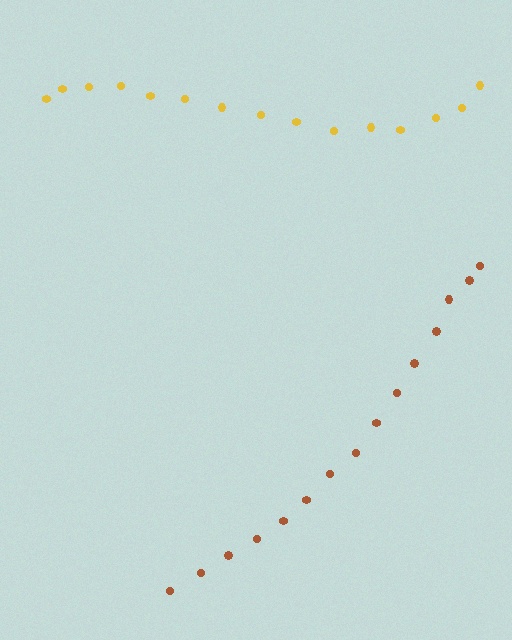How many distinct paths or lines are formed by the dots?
There are 2 distinct paths.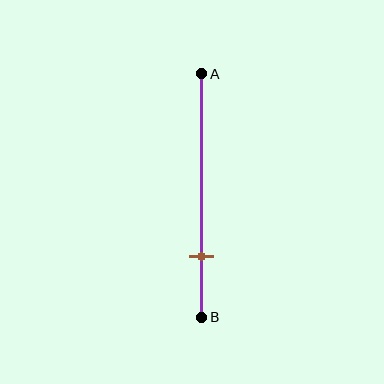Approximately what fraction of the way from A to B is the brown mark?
The brown mark is approximately 75% of the way from A to B.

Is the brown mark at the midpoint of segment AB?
No, the mark is at about 75% from A, not at the 50% midpoint.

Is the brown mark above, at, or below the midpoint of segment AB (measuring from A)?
The brown mark is below the midpoint of segment AB.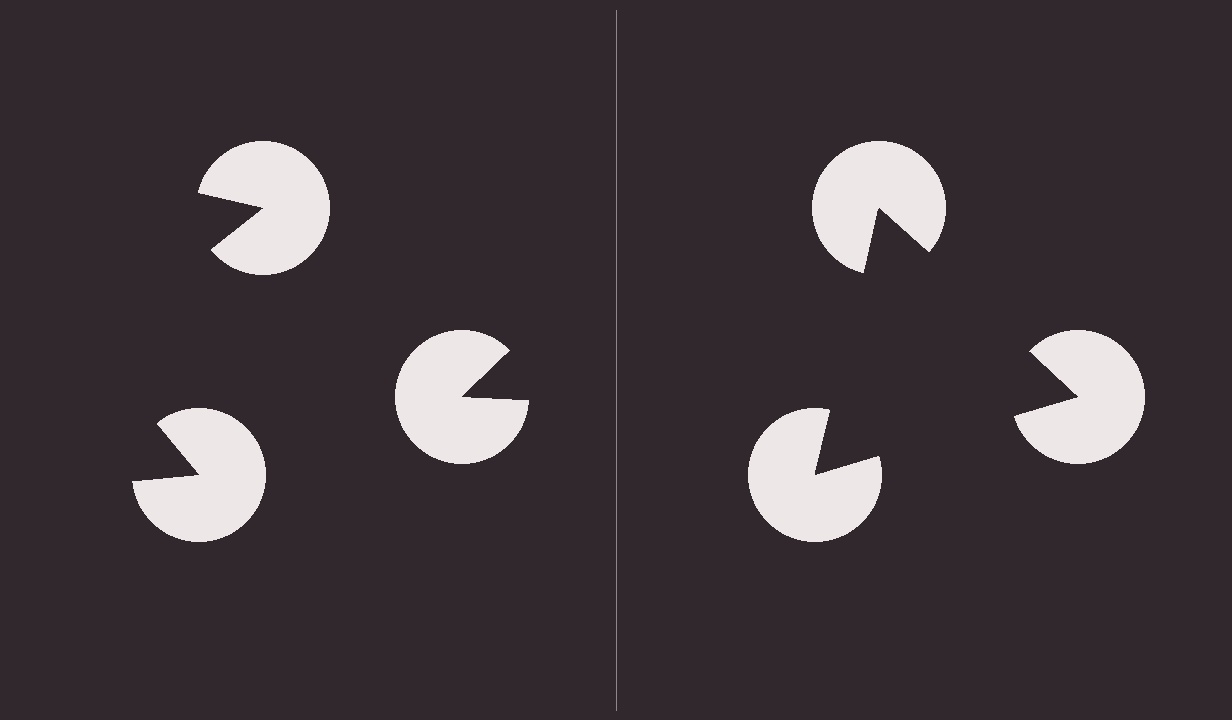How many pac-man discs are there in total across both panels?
6 — 3 on each side.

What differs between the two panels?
The pac-man discs are positioned identically on both sides; only the wedge orientations differ. On the right they align to a triangle; on the left they are misaligned.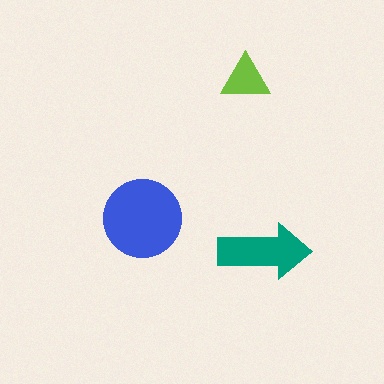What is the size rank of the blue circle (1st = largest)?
1st.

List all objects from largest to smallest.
The blue circle, the teal arrow, the lime triangle.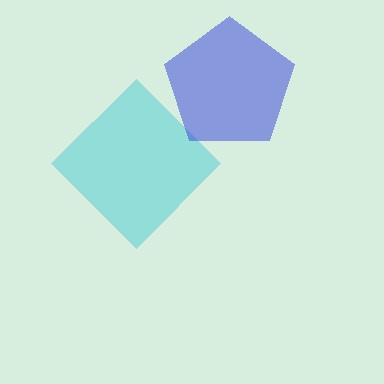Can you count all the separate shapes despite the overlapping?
Yes, there are 2 separate shapes.